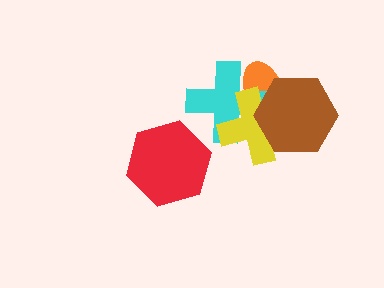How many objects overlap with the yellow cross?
3 objects overlap with the yellow cross.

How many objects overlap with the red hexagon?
0 objects overlap with the red hexagon.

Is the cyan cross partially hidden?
Yes, it is partially covered by another shape.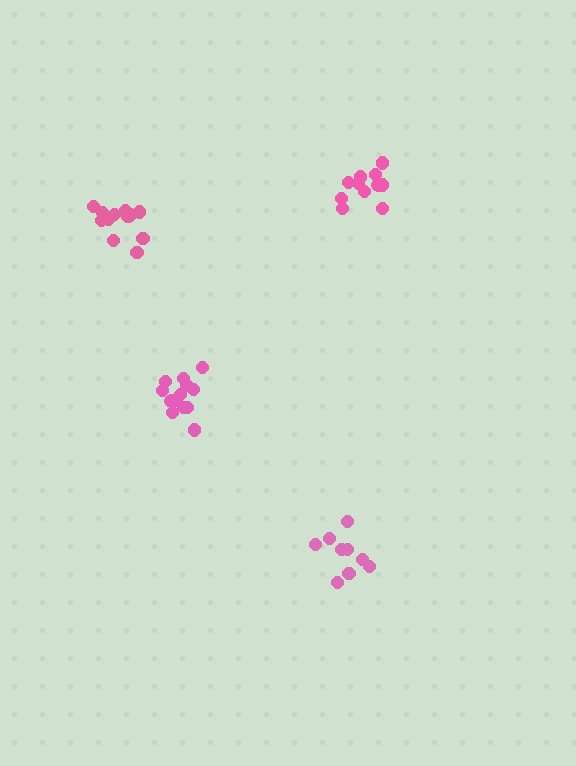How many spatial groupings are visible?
There are 4 spatial groupings.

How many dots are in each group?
Group 1: 12 dots, Group 2: 12 dots, Group 3: 13 dots, Group 4: 9 dots (46 total).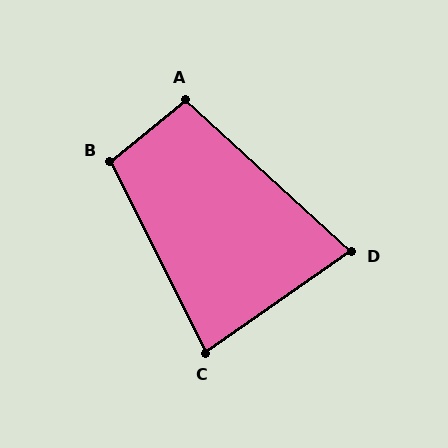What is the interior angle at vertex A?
Approximately 98 degrees (obtuse).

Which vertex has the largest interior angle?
B, at approximately 103 degrees.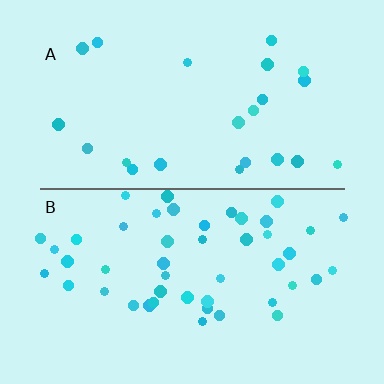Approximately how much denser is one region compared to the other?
Approximately 2.1× — region B over region A.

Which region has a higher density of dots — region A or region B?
B (the bottom).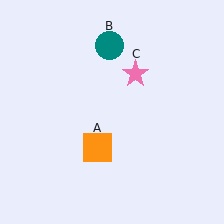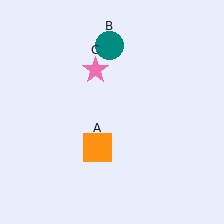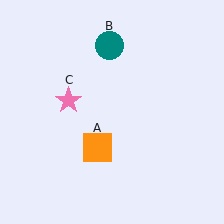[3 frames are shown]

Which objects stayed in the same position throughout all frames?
Orange square (object A) and teal circle (object B) remained stationary.